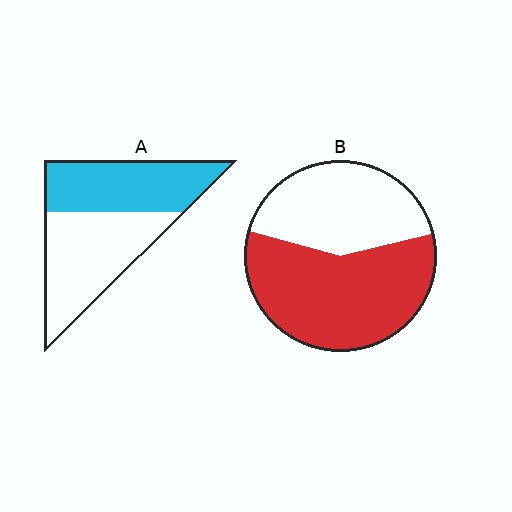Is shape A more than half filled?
Roughly half.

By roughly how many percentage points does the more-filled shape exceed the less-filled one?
By roughly 10 percentage points (B over A).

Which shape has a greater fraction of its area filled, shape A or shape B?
Shape B.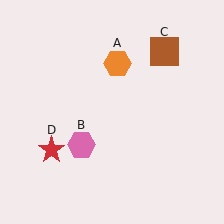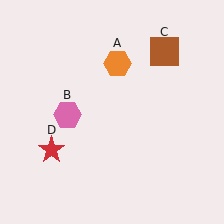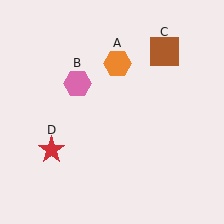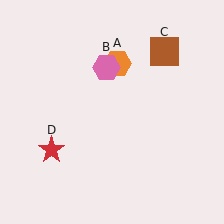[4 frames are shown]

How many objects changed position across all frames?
1 object changed position: pink hexagon (object B).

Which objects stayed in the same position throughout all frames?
Orange hexagon (object A) and brown square (object C) and red star (object D) remained stationary.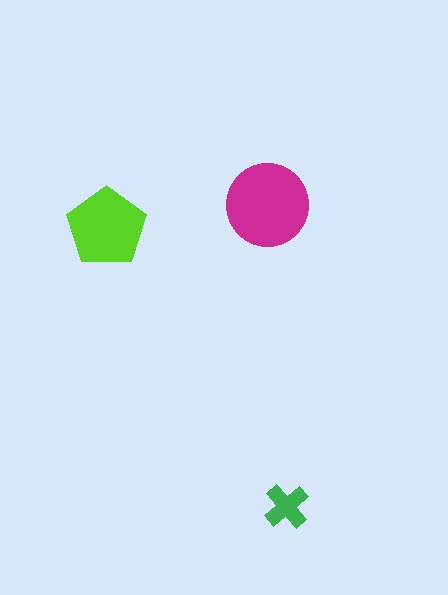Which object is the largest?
The magenta circle.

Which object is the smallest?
The green cross.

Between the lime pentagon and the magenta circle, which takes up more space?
The magenta circle.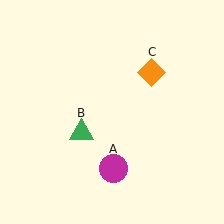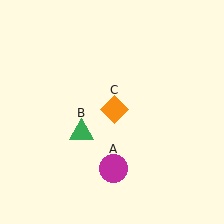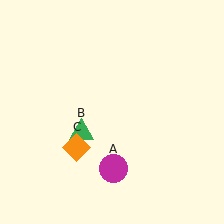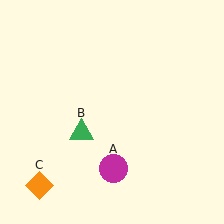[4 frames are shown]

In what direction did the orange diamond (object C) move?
The orange diamond (object C) moved down and to the left.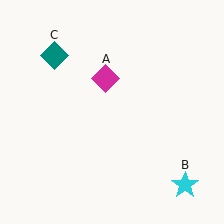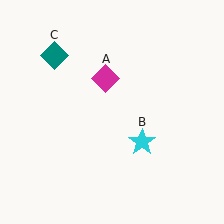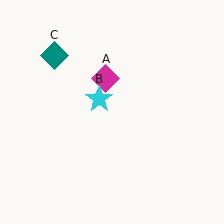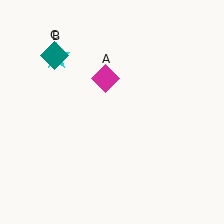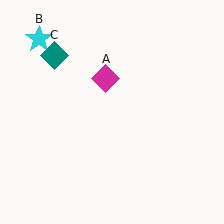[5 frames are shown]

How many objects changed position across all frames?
1 object changed position: cyan star (object B).